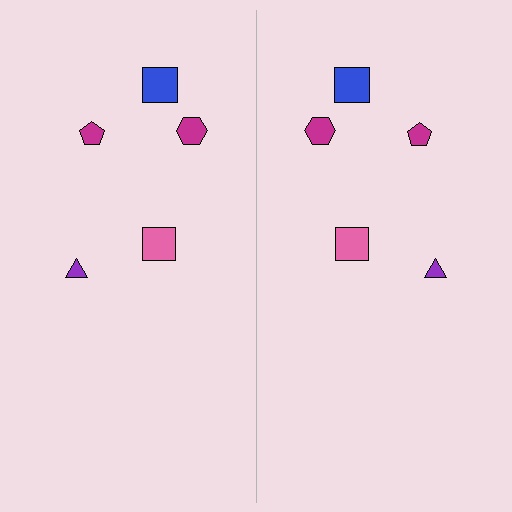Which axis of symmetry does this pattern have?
The pattern has a vertical axis of symmetry running through the center of the image.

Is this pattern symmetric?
Yes, this pattern has bilateral (reflection) symmetry.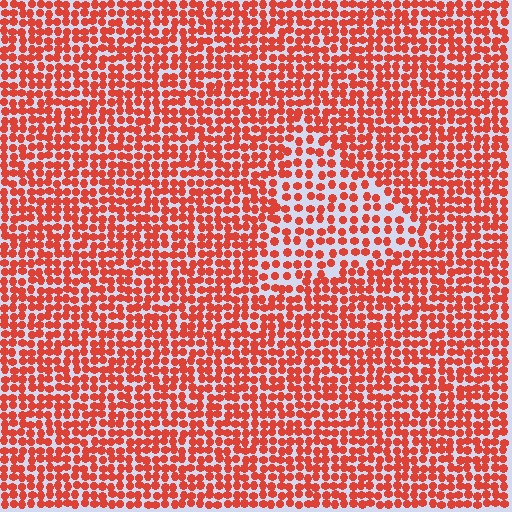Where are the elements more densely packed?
The elements are more densely packed outside the triangle boundary.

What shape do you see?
I see a triangle.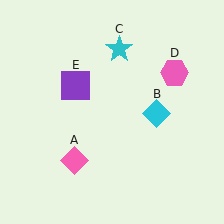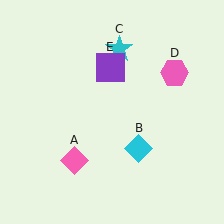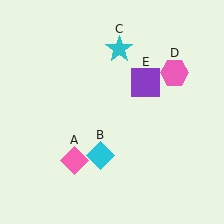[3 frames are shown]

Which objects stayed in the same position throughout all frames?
Pink diamond (object A) and cyan star (object C) and pink hexagon (object D) remained stationary.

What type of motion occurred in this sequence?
The cyan diamond (object B), purple square (object E) rotated clockwise around the center of the scene.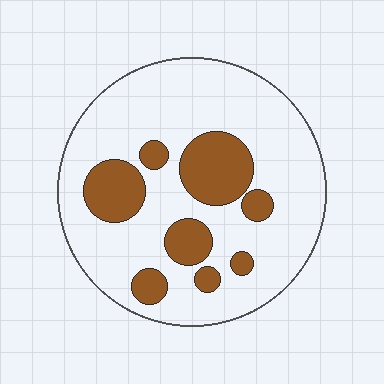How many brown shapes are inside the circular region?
8.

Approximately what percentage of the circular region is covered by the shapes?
Approximately 25%.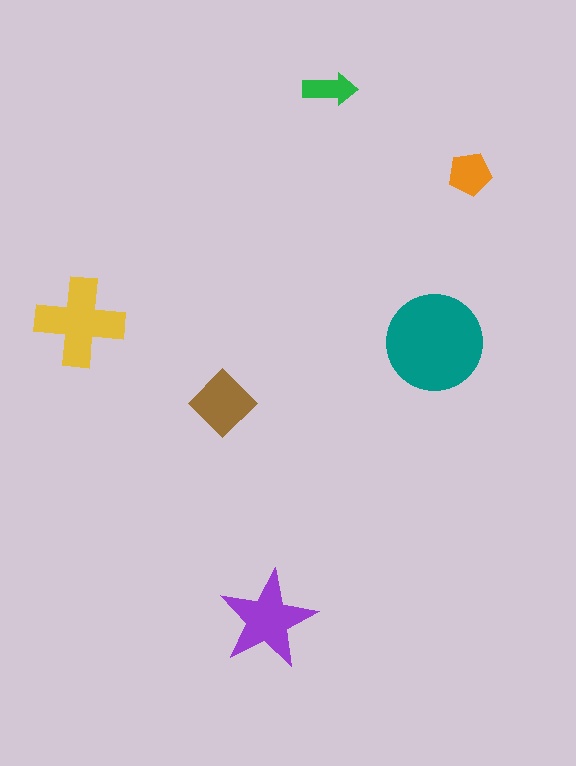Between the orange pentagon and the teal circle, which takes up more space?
The teal circle.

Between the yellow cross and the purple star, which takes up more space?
The yellow cross.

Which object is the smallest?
The green arrow.